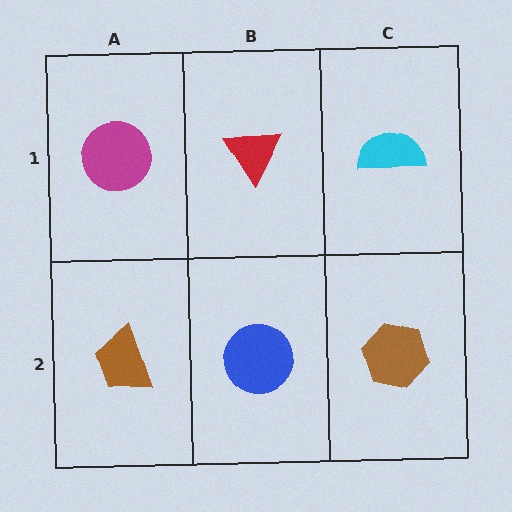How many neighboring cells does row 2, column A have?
2.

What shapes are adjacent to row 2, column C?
A cyan semicircle (row 1, column C), a blue circle (row 2, column B).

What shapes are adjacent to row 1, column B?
A blue circle (row 2, column B), a magenta circle (row 1, column A), a cyan semicircle (row 1, column C).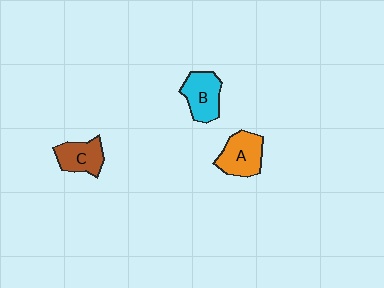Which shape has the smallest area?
Shape C (brown).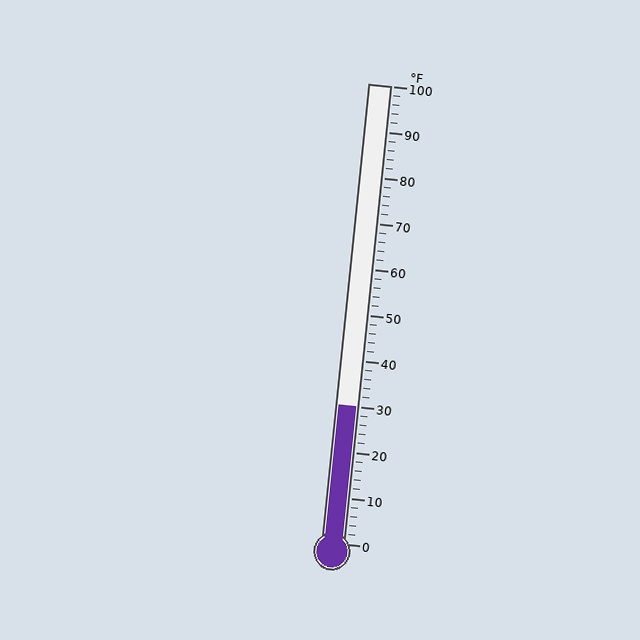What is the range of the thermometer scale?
The thermometer scale ranges from 0°F to 100°F.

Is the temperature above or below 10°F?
The temperature is above 10°F.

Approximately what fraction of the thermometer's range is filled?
The thermometer is filled to approximately 30% of its range.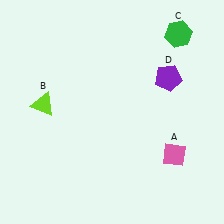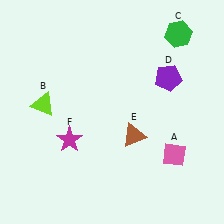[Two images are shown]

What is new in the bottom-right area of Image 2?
A brown triangle (E) was added in the bottom-right area of Image 2.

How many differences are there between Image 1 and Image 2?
There are 2 differences between the two images.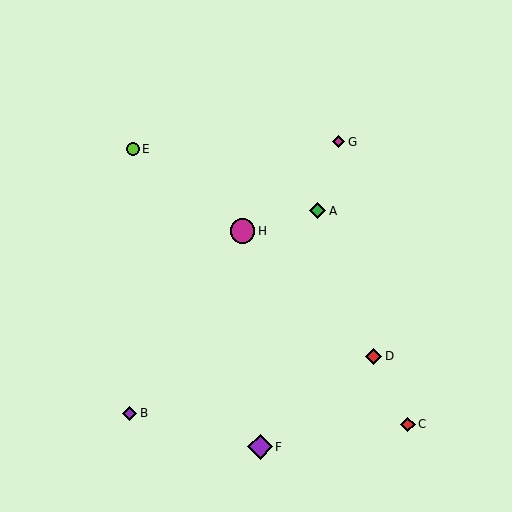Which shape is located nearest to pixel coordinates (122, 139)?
The lime circle (labeled E) at (133, 149) is nearest to that location.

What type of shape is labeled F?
Shape F is a purple diamond.